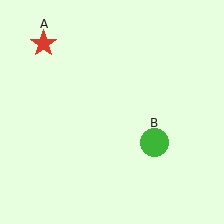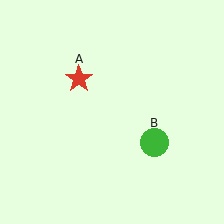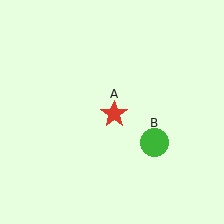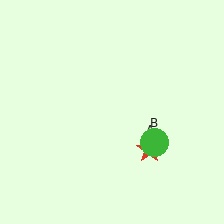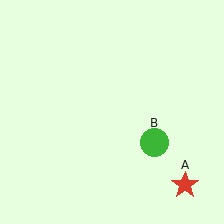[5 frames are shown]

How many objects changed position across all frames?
1 object changed position: red star (object A).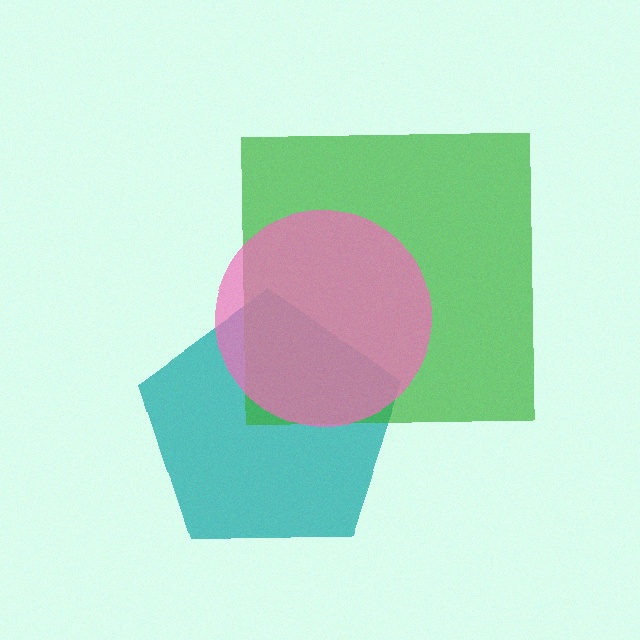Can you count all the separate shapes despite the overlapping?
Yes, there are 3 separate shapes.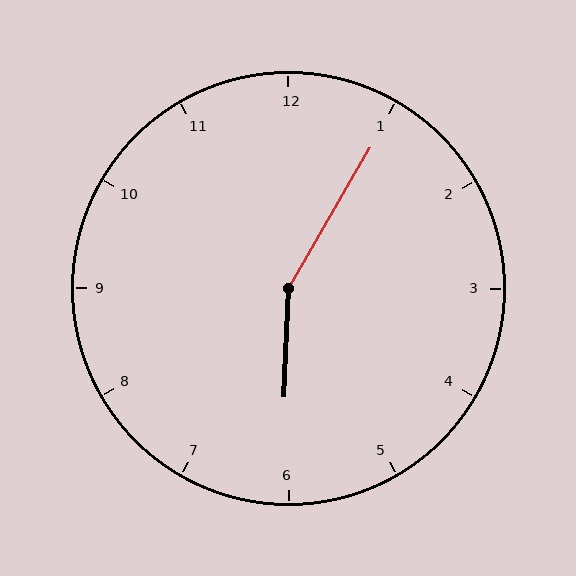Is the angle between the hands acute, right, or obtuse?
It is obtuse.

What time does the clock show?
6:05.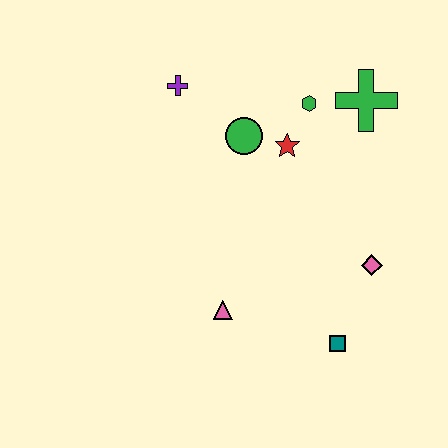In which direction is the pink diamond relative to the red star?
The pink diamond is below the red star.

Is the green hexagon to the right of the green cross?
No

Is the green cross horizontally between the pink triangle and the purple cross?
No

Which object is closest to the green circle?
The red star is closest to the green circle.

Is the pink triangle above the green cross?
No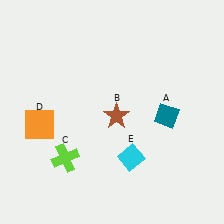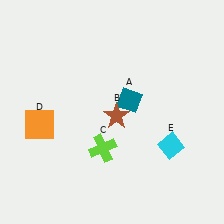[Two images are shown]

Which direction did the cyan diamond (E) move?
The cyan diamond (E) moved right.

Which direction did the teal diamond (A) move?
The teal diamond (A) moved left.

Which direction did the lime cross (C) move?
The lime cross (C) moved right.